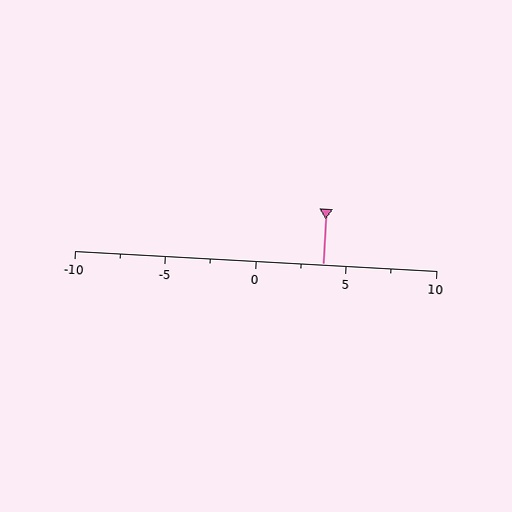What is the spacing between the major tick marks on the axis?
The major ticks are spaced 5 apart.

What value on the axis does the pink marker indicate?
The marker indicates approximately 3.8.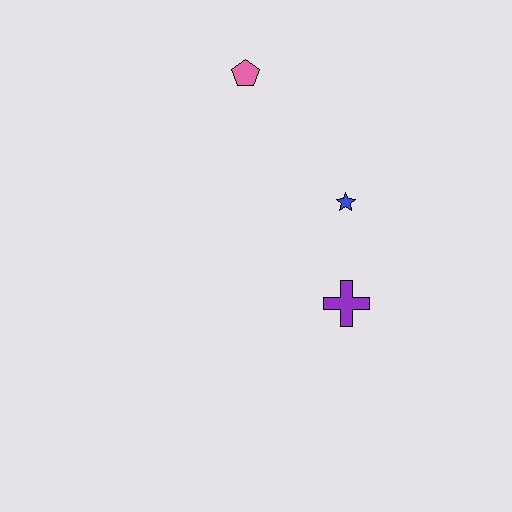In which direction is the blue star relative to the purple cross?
The blue star is above the purple cross.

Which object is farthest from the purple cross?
The pink pentagon is farthest from the purple cross.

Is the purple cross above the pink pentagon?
No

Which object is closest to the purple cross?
The blue star is closest to the purple cross.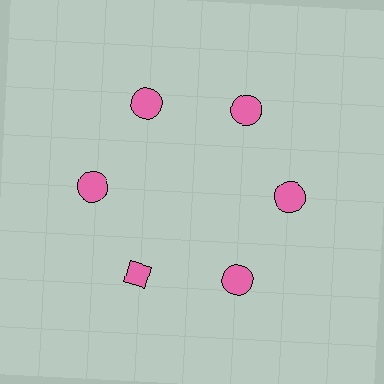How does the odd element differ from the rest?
It has a different shape: diamond instead of circle.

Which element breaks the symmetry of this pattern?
The pink diamond at roughly the 7 o'clock position breaks the symmetry. All other shapes are pink circles.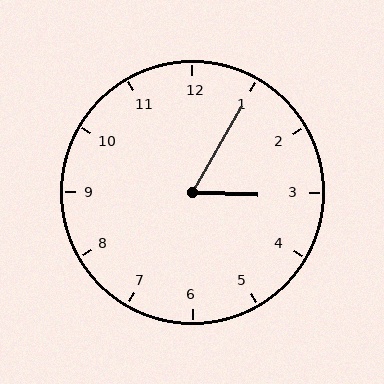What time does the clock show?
3:05.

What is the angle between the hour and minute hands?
Approximately 62 degrees.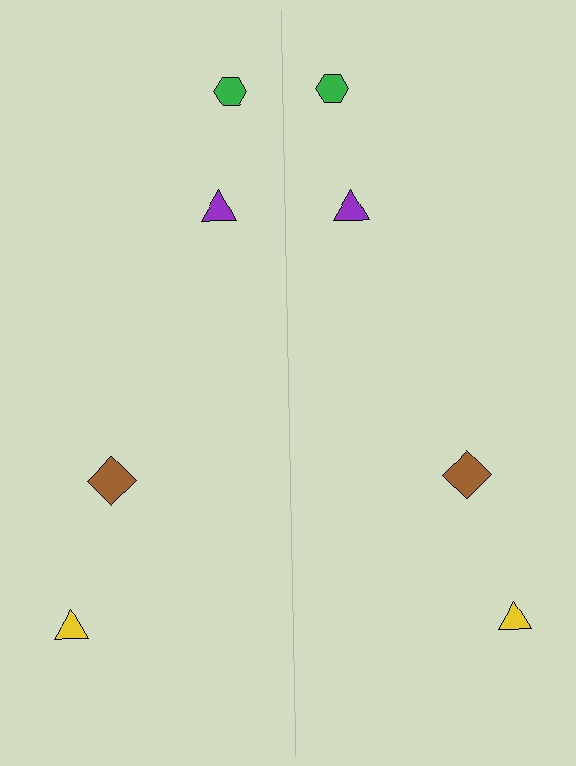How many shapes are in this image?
There are 8 shapes in this image.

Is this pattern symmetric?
Yes, this pattern has bilateral (reflection) symmetry.